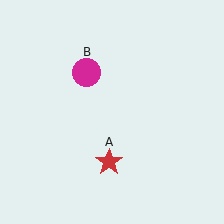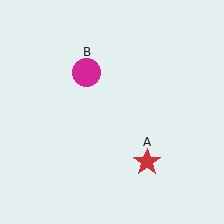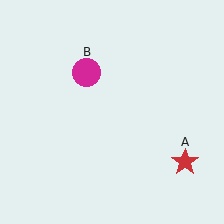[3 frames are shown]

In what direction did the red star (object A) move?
The red star (object A) moved right.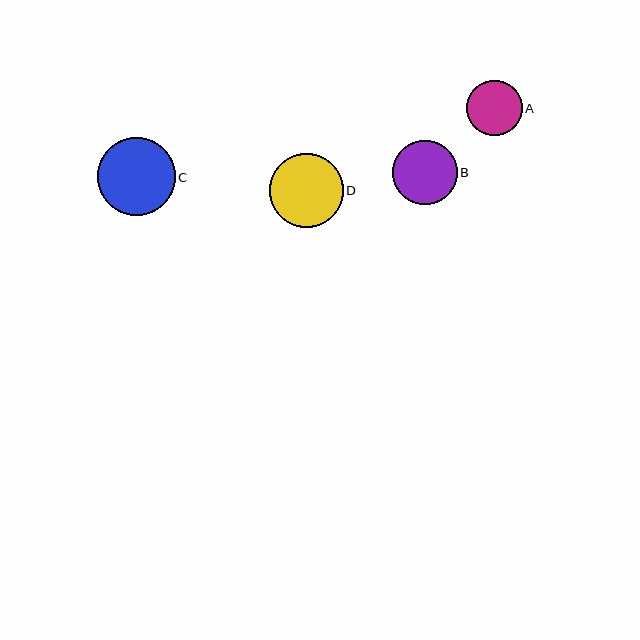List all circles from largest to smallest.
From largest to smallest: C, D, B, A.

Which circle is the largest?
Circle C is the largest with a size of approximately 78 pixels.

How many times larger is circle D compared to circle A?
Circle D is approximately 1.3 times the size of circle A.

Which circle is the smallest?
Circle A is the smallest with a size of approximately 55 pixels.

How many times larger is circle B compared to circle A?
Circle B is approximately 1.2 times the size of circle A.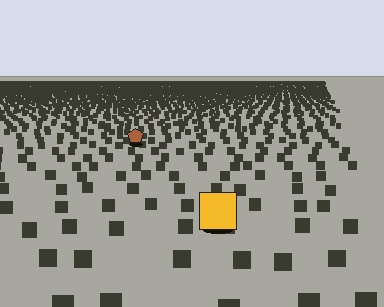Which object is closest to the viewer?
The yellow square is closest. The texture marks near it are larger and more spread out.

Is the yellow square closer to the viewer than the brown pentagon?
Yes. The yellow square is closer — you can tell from the texture gradient: the ground texture is coarser near it.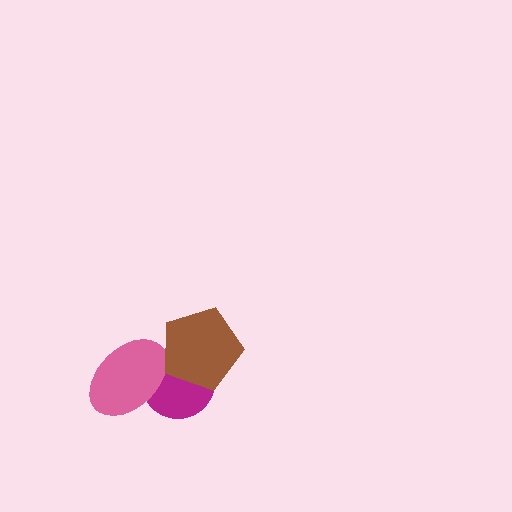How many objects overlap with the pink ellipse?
2 objects overlap with the pink ellipse.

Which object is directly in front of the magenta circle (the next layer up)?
The pink ellipse is directly in front of the magenta circle.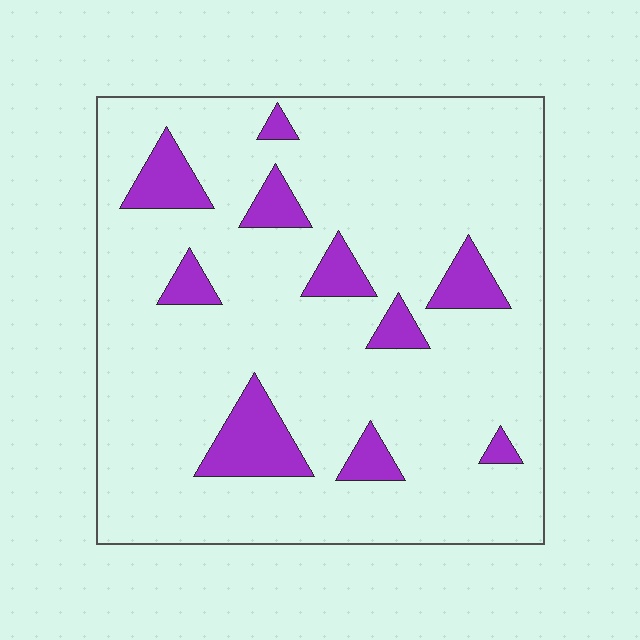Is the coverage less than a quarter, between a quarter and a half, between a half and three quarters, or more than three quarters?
Less than a quarter.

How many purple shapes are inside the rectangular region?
10.